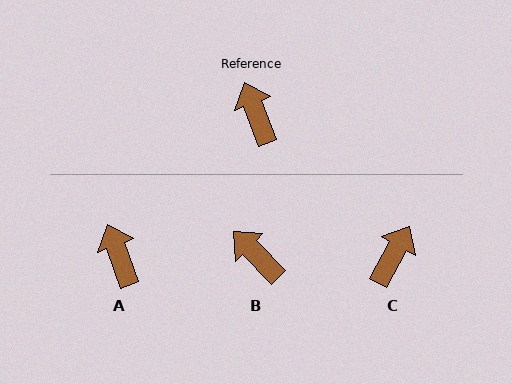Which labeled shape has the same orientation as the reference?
A.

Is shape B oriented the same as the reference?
No, it is off by about 25 degrees.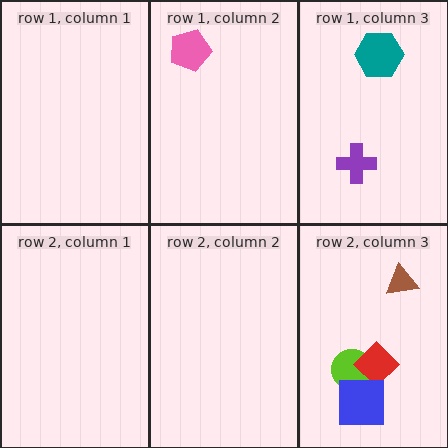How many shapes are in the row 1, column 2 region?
1.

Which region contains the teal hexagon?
The row 1, column 3 region.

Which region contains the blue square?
The row 2, column 3 region.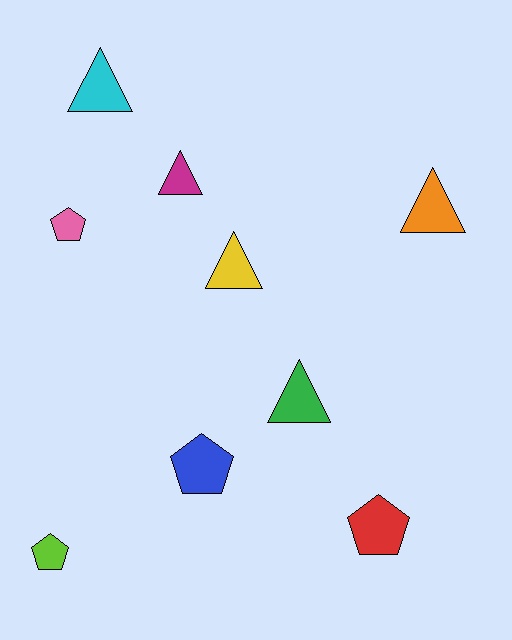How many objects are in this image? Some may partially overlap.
There are 9 objects.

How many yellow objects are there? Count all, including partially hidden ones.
There is 1 yellow object.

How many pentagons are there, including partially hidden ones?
There are 4 pentagons.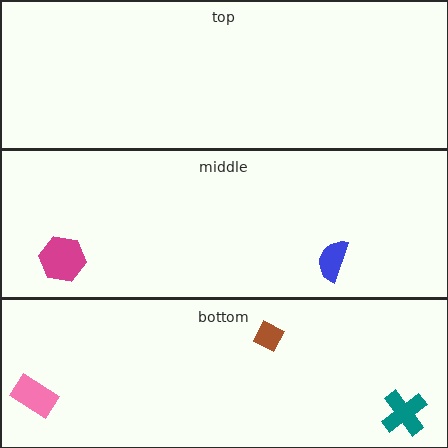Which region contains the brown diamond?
The bottom region.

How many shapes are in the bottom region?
3.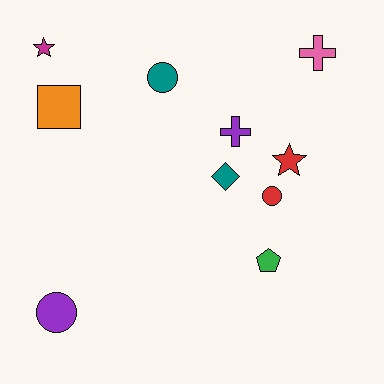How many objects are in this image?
There are 10 objects.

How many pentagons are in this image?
There is 1 pentagon.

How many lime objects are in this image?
There are no lime objects.